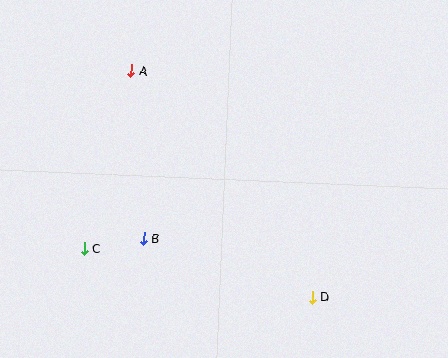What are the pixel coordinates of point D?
Point D is at (312, 297).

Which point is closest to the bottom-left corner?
Point C is closest to the bottom-left corner.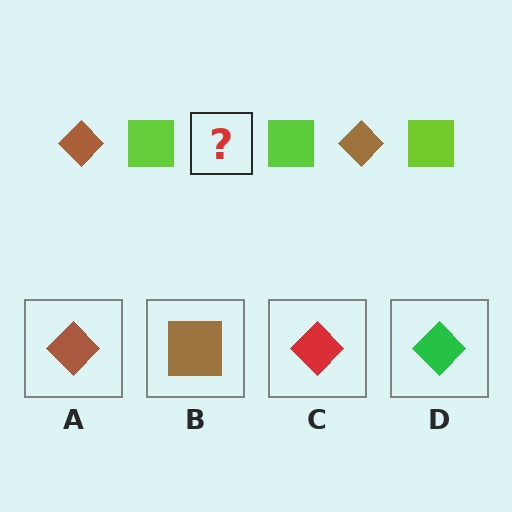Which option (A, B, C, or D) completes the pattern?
A.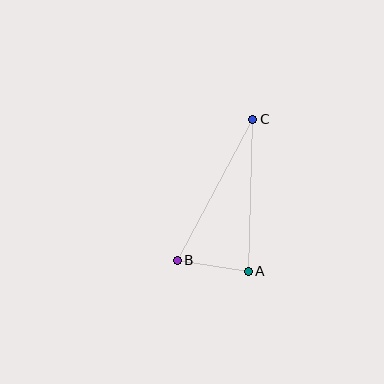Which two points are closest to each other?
Points A and B are closest to each other.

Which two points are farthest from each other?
Points B and C are farthest from each other.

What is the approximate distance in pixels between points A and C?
The distance between A and C is approximately 152 pixels.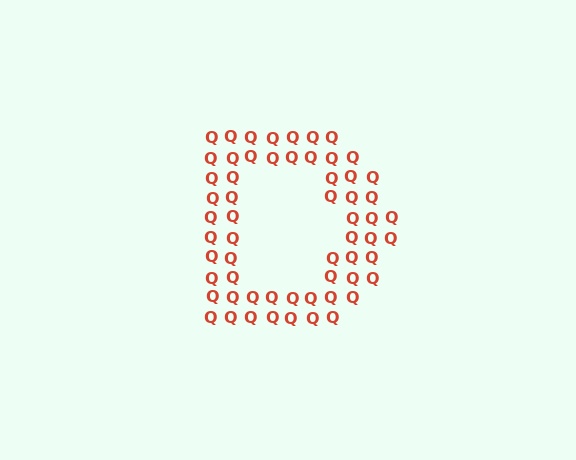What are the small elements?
The small elements are letter Q's.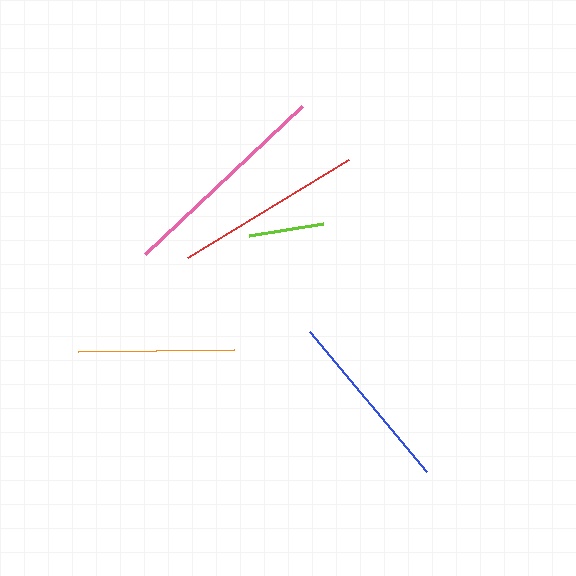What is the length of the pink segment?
The pink segment is approximately 216 pixels long.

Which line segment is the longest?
The pink line is the longest at approximately 216 pixels.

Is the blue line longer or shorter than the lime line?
The blue line is longer than the lime line.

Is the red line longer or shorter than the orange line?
The red line is longer than the orange line.